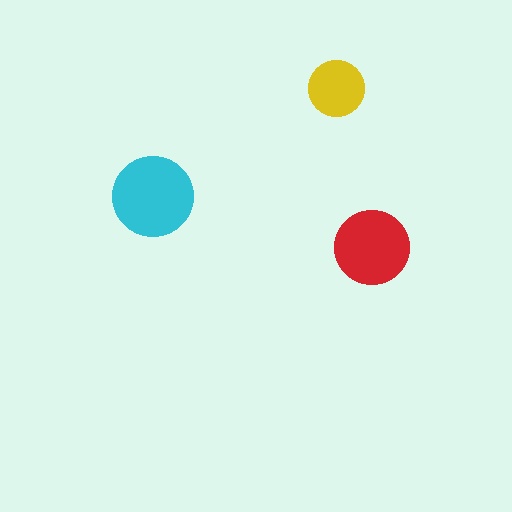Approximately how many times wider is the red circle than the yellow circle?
About 1.5 times wider.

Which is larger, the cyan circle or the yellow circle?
The cyan one.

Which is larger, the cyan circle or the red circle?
The cyan one.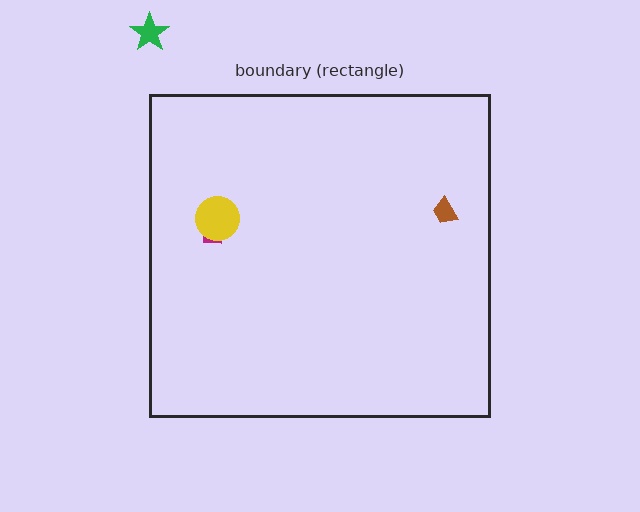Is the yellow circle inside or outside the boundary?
Inside.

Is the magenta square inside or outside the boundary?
Inside.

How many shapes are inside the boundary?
3 inside, 1 outside.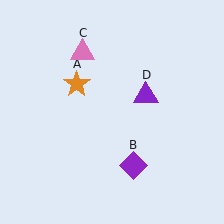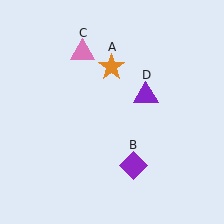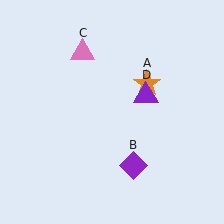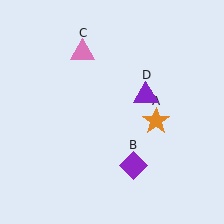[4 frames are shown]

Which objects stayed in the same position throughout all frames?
Purple diamond (object B) and pink triangle (object C) and purple triangle (object D) remained stationary.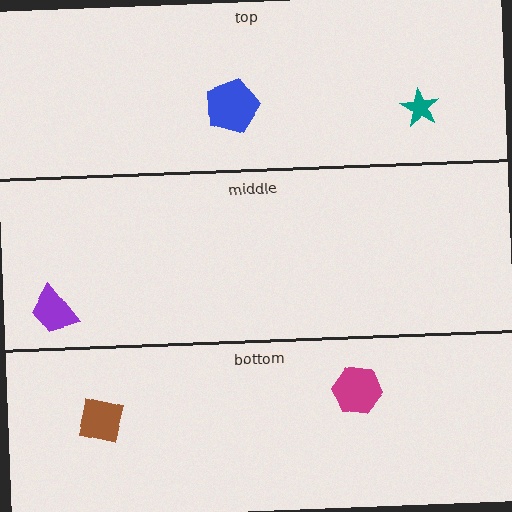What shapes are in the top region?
The teal star, the blue pentagon.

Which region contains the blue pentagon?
The top region.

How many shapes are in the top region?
2.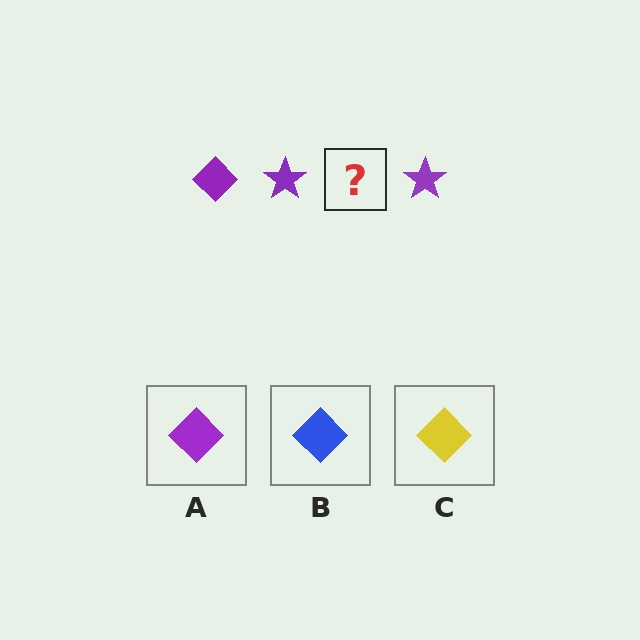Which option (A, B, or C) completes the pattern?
A.